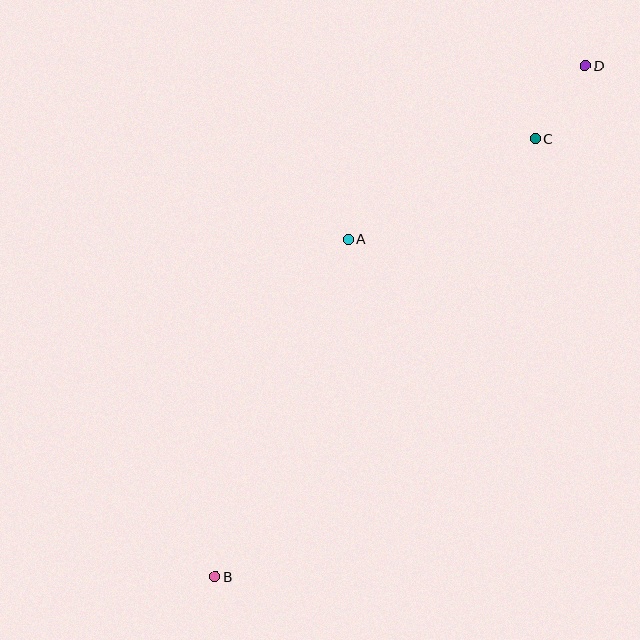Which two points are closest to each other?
Points C and D are closest to each other.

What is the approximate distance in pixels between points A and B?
The distance between A and B is approximately 362 pixels.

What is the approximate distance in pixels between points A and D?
The distance between A and D is approximately 294 pixels.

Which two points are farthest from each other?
Points B and D are farthest from each other.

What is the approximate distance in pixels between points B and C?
The distance between B and C is approximately 542 pixels.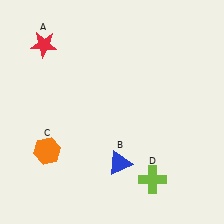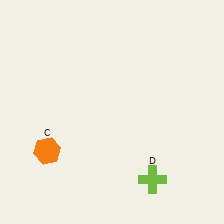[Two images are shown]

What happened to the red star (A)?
The red star (A) was removed in Image 2. It was in the top-left area of Image 1.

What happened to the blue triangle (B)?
The blue triangle (B) was removed in Image 2. It was in the bottom-right area of Image 1.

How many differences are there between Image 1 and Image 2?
There are 2 differences between the two images.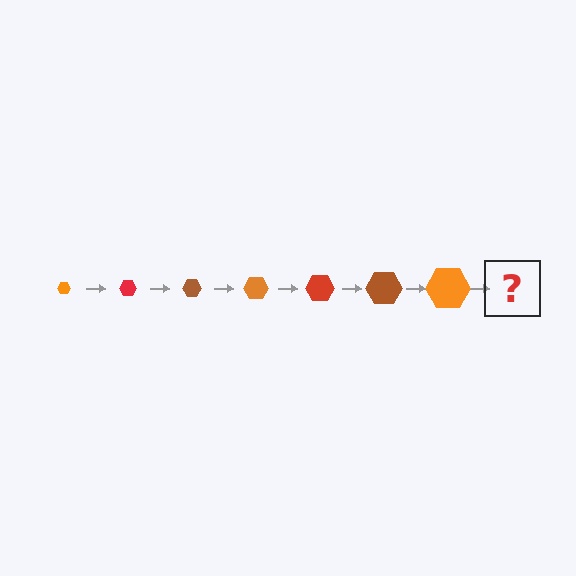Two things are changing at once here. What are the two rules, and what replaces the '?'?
The two rules are that the hexagon grows larger each step and the color cycles through orange, red, and brown. The '?' should be a red hexagon, larger than the previous one.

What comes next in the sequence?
The next element should be a red hexagon, larger than the previous one.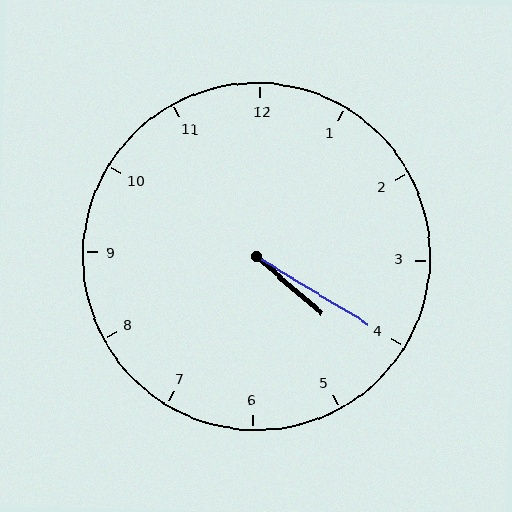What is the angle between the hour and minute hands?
Approximately 10 degrees.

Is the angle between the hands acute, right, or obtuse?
It is acute.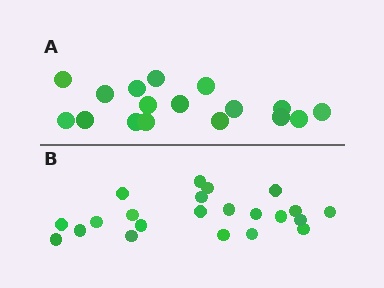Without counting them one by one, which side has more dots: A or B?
Region B (the bottom region) has more dots.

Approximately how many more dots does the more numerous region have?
Region B has about 5 more dots than region A.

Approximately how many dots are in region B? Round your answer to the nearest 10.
About 20 dots. (The exact count is 22, which rounds to 20.)